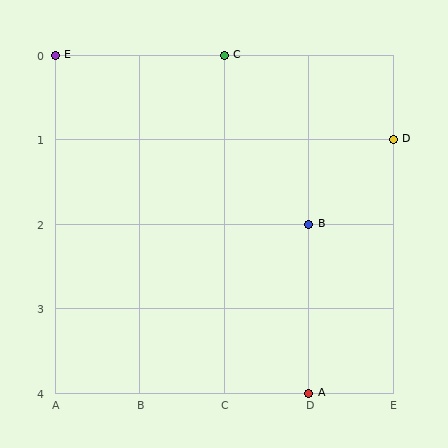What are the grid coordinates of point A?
Point A is at grid coordinates (D, 4).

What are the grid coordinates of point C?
Point C is at grid coordinates (C, 0).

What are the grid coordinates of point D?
Point D is at grid coordinates (E, 1).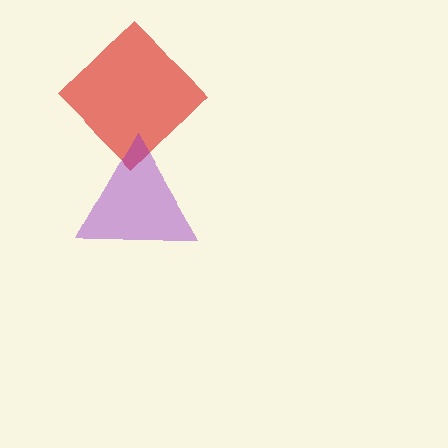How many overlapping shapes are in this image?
There are 2 overlapping shapes in the image.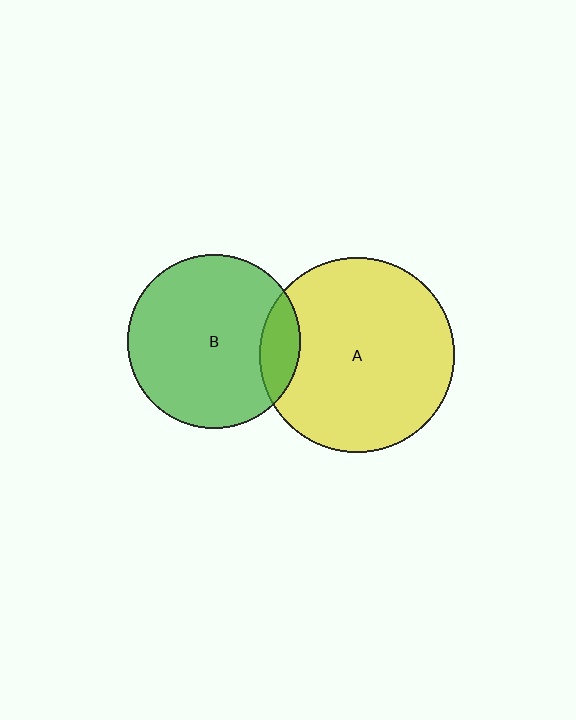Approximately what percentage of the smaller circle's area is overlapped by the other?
Approximately 15%.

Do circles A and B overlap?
Yes.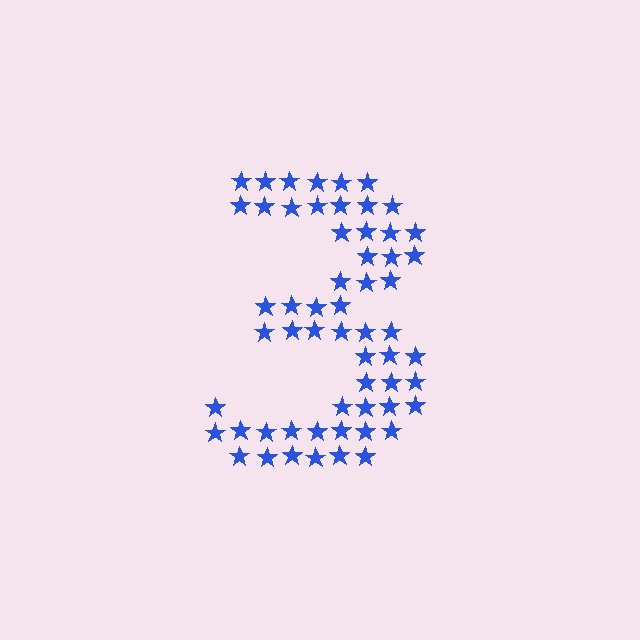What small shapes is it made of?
It is made of small stars.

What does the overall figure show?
The overall figure shows the digit 3.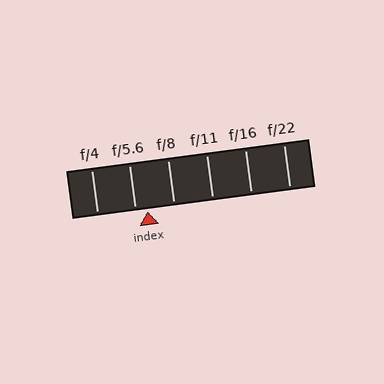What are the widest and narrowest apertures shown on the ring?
The widest aperture shown is f/4 and the narrowest is f/22.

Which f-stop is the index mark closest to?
The index mark is closest to f/5.6.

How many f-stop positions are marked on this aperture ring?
There are 6 f-stop positions marked.